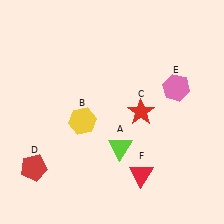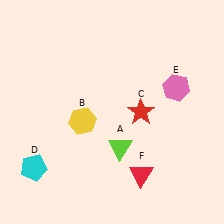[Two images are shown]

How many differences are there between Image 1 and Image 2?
There is 1 difference between the two images.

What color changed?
The pentagon (D) changed from red in Image 1 to cyan in Image 2.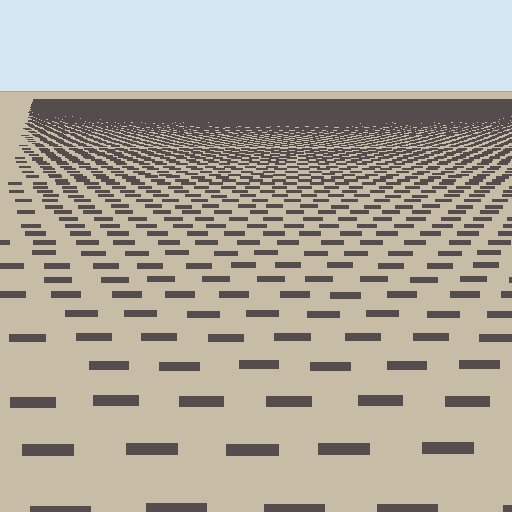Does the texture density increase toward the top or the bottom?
Density increases toward the top.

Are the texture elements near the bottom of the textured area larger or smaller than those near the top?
Larger. Near the bottom, elements are closer to the viewer and appear at a bigger on-screen size.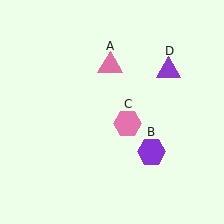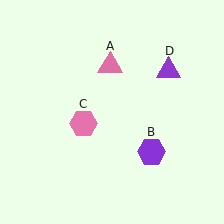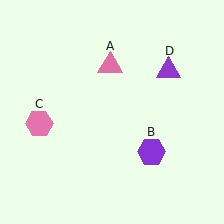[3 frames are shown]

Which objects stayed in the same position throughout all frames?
Pink triangle (object A) and purple hexagon (object B) and purple triangle (object D) remained stationary.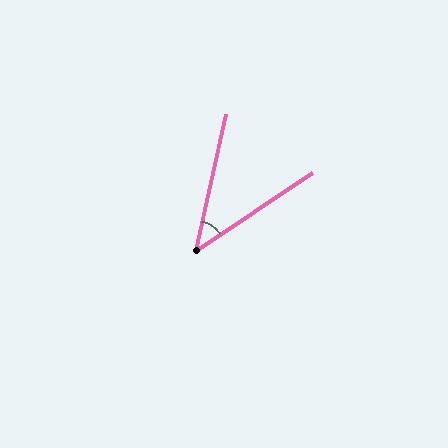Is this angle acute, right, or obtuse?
It is acute.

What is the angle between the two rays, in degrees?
Approximately 44 degrees.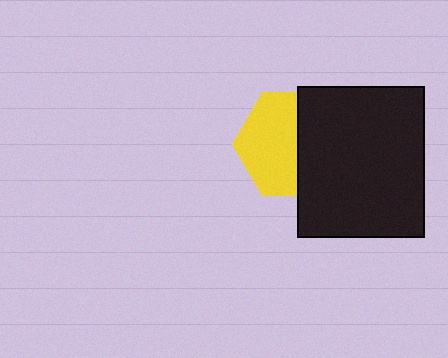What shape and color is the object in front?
The object in front is a black rectangle.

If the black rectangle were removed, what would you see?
You would see the complete yellow hexagon.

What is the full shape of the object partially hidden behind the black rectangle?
The partially hidden object is a yellow hexagon.